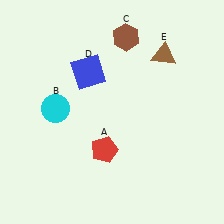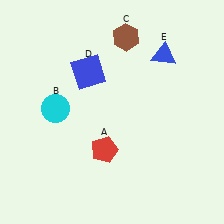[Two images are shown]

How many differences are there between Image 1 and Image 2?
There is 1 difference between the two images.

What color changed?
The triangle (E) changed from brown in Image 1 to blue in Image 2.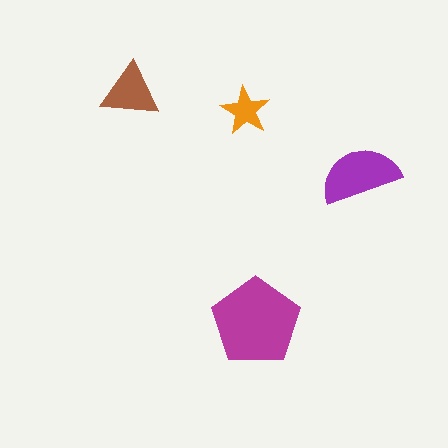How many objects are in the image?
There are 4 objects in the image.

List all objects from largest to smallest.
The magenta pentagon, the purple semicircle, the brown triangle, the orange star.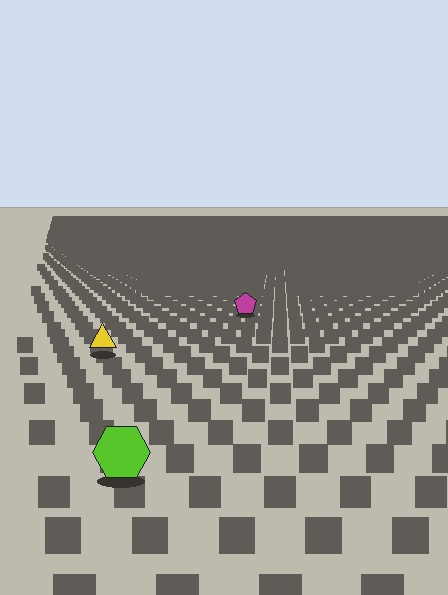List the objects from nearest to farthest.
From nearest to farthest: the lime hexagon, the yellow triangle, the magenta pentagon.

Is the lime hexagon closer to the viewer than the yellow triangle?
Yes. The lime hexagon is closer — you can tell from the texture gradient: the ground texture is coarser near it.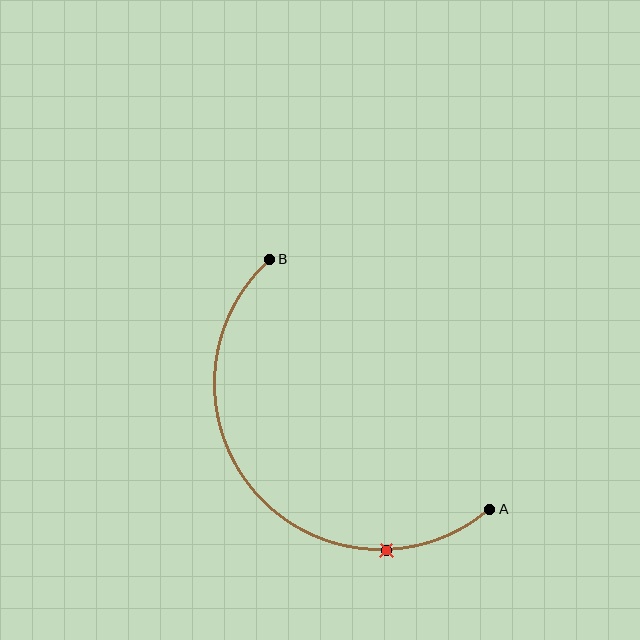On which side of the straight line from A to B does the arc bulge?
The arc bulges below and to the left of the straight line connecting A and B.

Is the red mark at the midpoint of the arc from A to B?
No. The red mark lies on the arc but is closer to endpoint A. The arc midpoint would be at the point on the curve equidistant along the arc from both A and B.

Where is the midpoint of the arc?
The arc midpoint is the point on the curve farthest from the straight line joining A and B. It sits below and to the left of that line.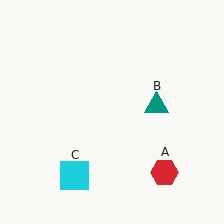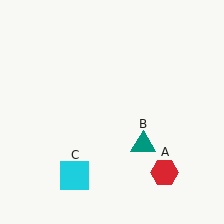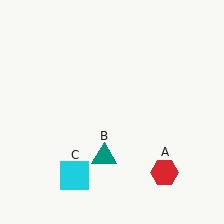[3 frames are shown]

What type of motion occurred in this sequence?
The teal triangle (object B) rotated clockwise around the center of the scene.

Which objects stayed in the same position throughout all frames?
Red hexagon (object A) and cyan square (object C) remained stationary.